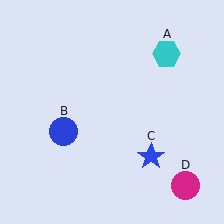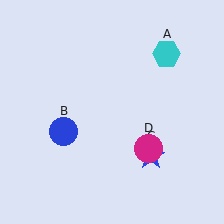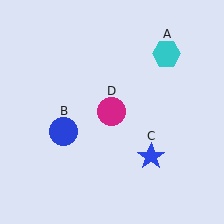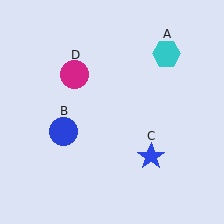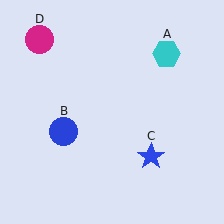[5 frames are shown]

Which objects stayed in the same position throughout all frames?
Cyan hexagon (object A) and blue circle (object B) and blue star (object C) remained stationary.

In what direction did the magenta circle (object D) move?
The magenta circle (object D) moved up and to the left.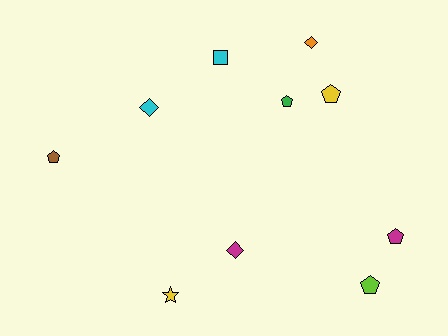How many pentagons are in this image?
There are 5 pentagons.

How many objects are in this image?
There are 10 objects.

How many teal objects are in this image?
There are no teal objects.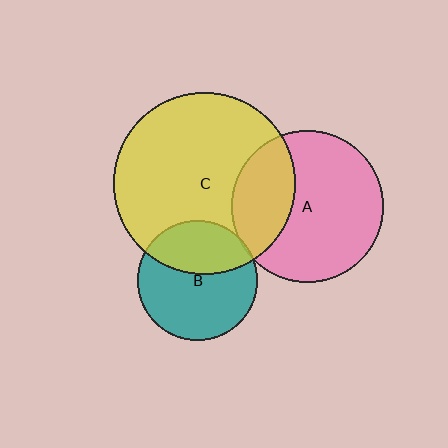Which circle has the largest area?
Circle C (yellow).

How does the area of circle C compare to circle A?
Approximately 1.4 times.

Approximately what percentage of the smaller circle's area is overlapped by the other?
Approximately 5%.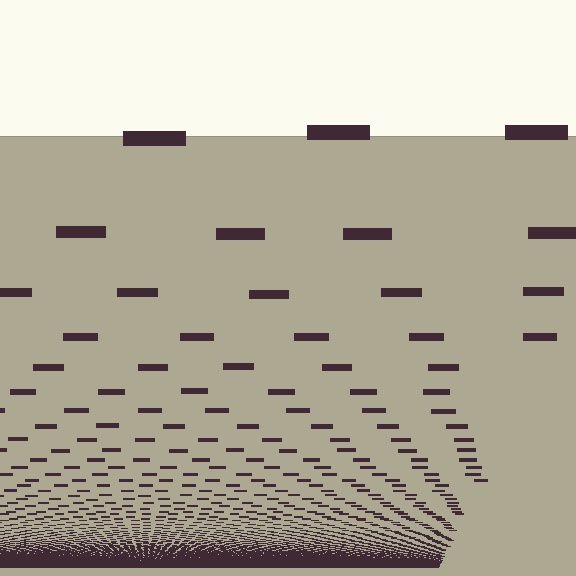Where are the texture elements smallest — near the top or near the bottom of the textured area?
Near the bottom.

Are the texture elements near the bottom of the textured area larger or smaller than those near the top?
Smaller. The gradient is inverted — elements near the bottom are smaller and denser.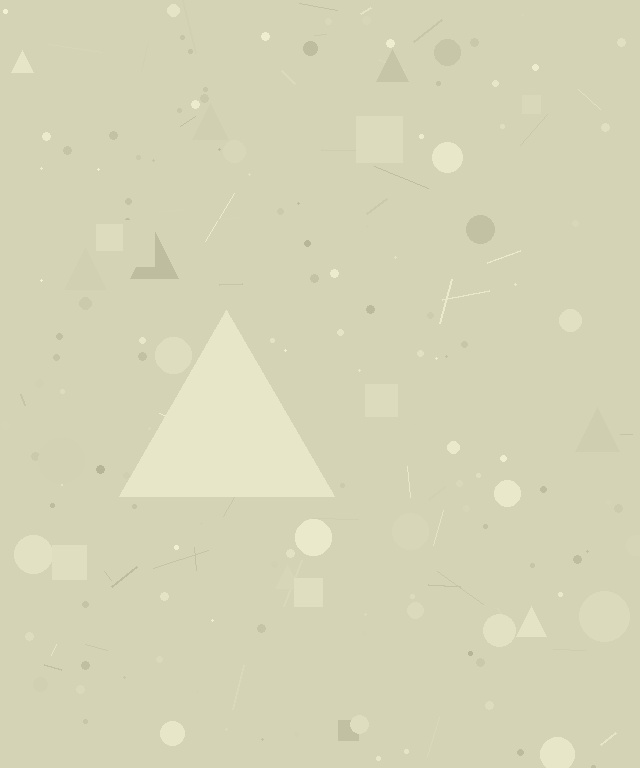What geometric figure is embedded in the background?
A triangle is embedded in the background.